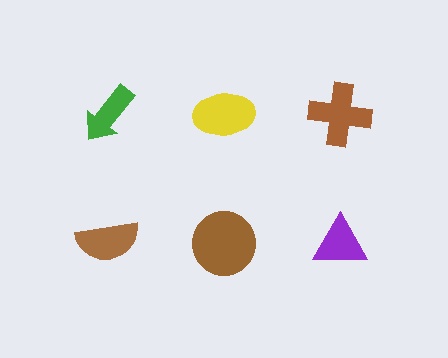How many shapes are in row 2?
3 shapes.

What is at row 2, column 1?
A brown semicircle.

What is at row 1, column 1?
A green arrow.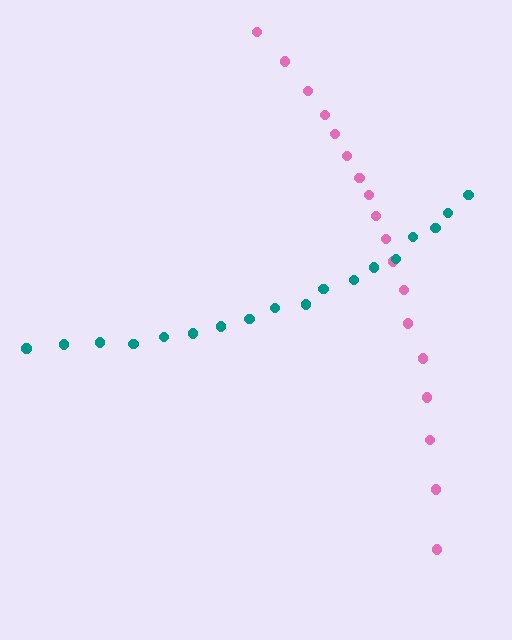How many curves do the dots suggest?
There are 2 distinct paths.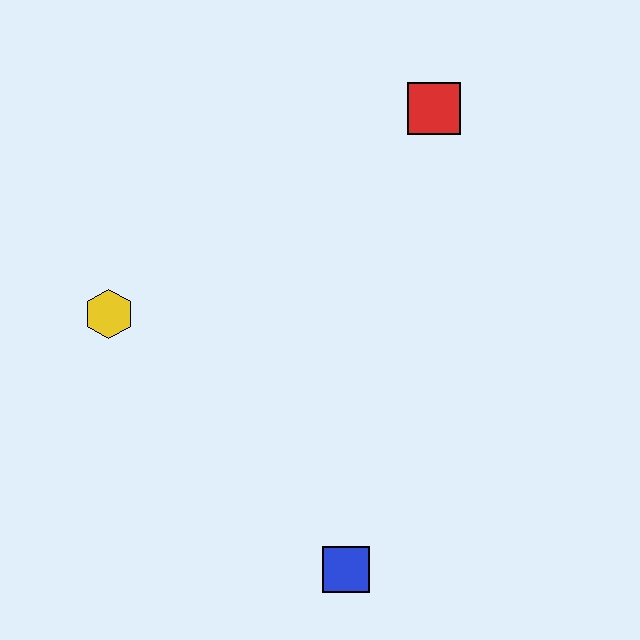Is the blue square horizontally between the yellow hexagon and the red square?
Yes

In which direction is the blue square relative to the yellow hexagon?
The blue square is below the yellow hexagon.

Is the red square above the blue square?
Yes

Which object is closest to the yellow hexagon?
The blue square is closest to the yellow hexagon.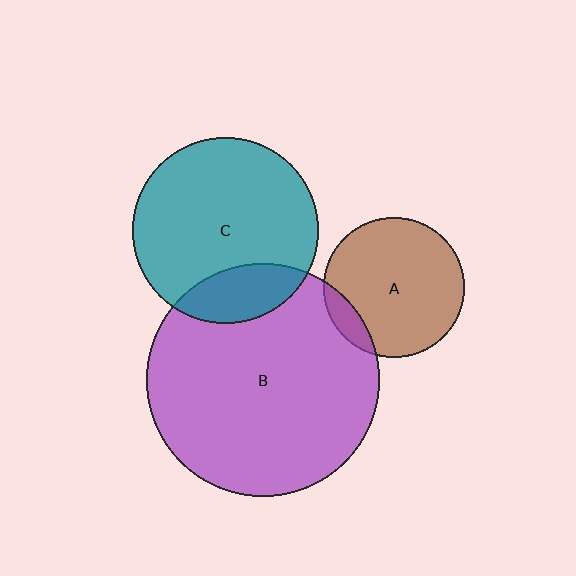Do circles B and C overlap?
Yes.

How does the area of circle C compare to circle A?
Approximately 1.8 times.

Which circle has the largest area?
Circle B (purple).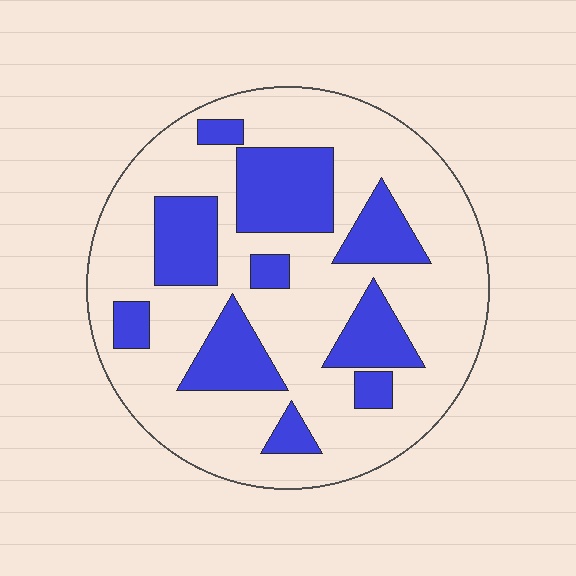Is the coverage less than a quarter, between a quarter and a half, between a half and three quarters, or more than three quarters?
Between a quarter and a half.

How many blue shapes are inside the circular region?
10.